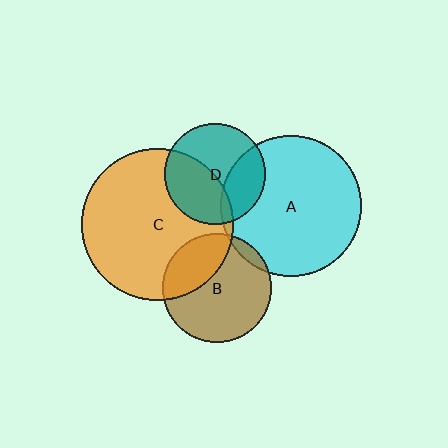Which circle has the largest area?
Circle C (orange).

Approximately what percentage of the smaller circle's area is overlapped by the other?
Approximately 30%.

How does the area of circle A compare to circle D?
Approximately 1.9 times.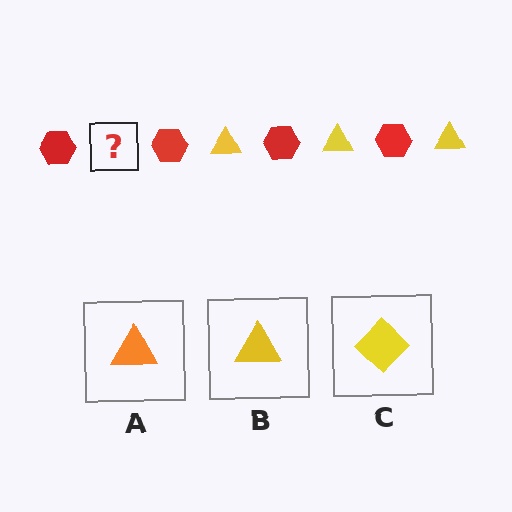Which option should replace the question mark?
Option B.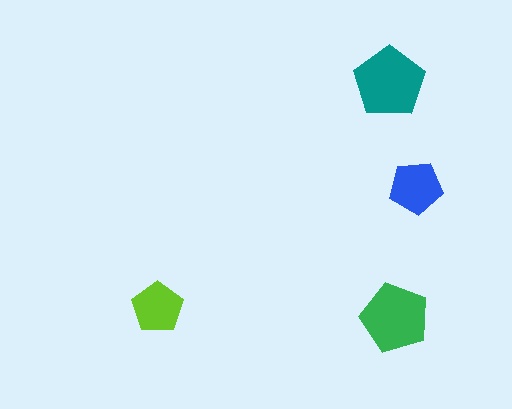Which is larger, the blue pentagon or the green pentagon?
The green one.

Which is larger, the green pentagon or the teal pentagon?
The teal one.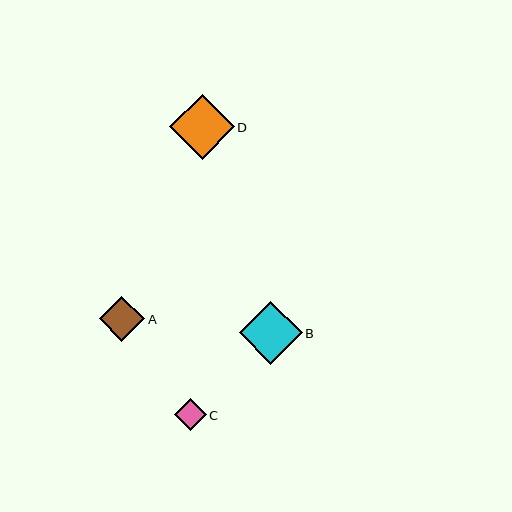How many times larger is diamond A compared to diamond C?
Diamond A is approximately 1.4 times the size of diamond C.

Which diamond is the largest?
Diamond D is the largest with a size of approximately 65 pixels.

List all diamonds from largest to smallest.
From largest to smallest: D, B, A, C.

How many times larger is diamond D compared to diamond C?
Diamond D is approximately 2.1 times the size of diamond C.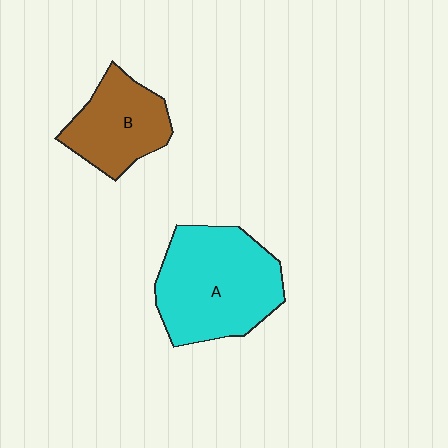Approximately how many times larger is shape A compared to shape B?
Approximately 1.6 times.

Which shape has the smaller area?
Shape B (brown).